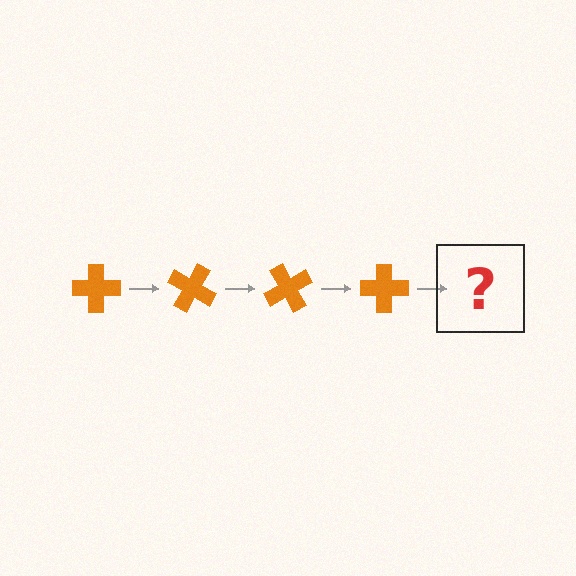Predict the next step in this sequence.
The next step is an orange cross rotated 120 degrees.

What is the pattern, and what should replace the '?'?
The pattern is that the cross rotates 30 degrees each step. The '?' should be an orange cross rotated 120 degrees.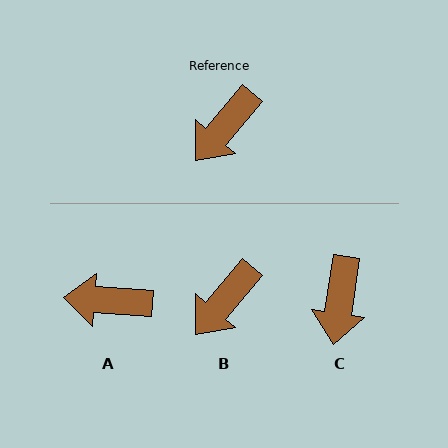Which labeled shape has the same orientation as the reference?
B.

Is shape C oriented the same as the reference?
No, it is off by about 32 degrees.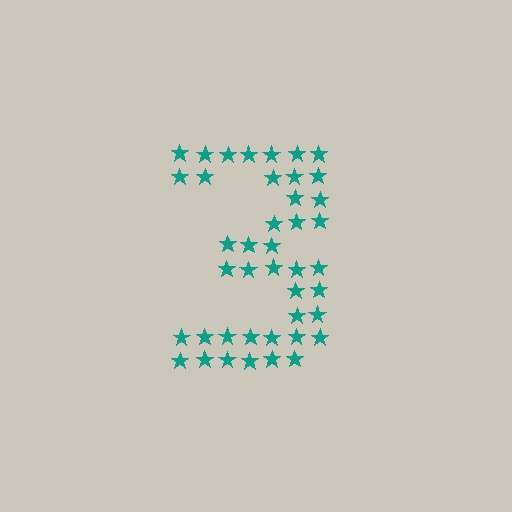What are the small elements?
The small elements are stars.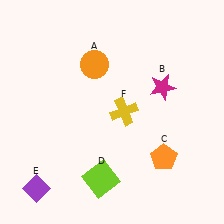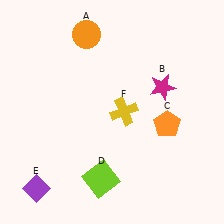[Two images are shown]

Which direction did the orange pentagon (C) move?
The orange pentagon (C) moved up.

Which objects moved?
The objects that moved are: the orange circle (A), the orange pentagon (C).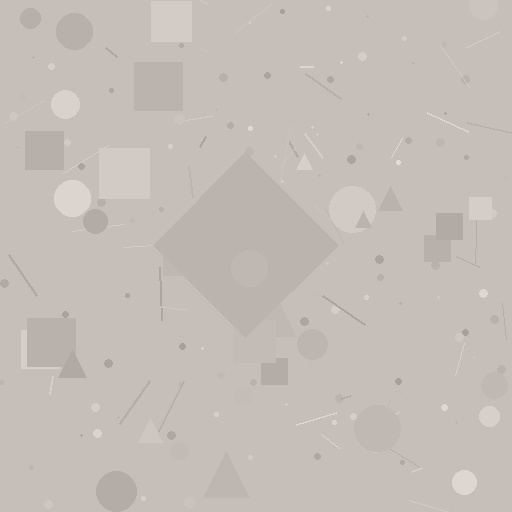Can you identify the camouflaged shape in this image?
The camouflaged shape is a diamond.